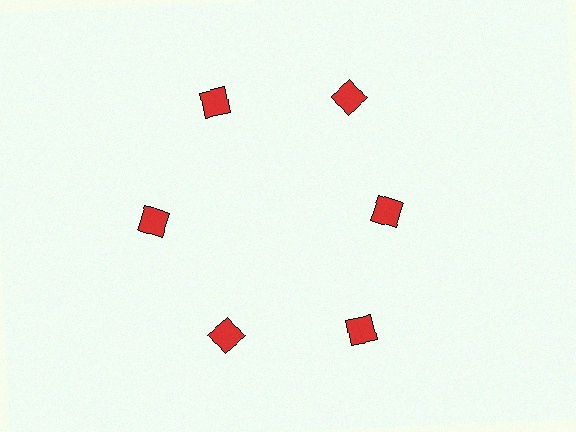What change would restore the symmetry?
The symmetry would be restored by moving it outward, back onto the ring so that all 6 diamonds sit at equal angles and equal distance from the center.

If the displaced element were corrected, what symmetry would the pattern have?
It would have 6-fold rotational symmetry — the pattern would map onto itself every 60 degrees.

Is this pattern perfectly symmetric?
No. The 6 red diamonds are arranged in a ring, but one element near the 3 o'clock position is pulled inward toward the center, breaking the 6-fold rotational symmetry.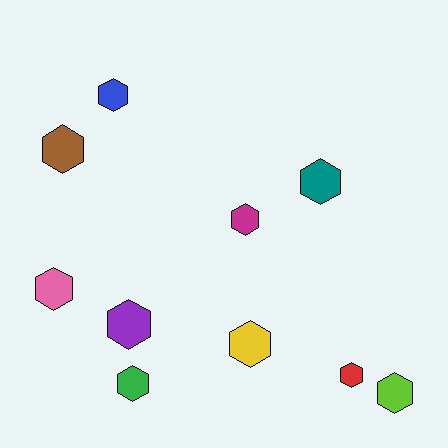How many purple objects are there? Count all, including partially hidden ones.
There is 1 purple object.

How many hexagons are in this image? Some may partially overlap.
There are 10 hexagons.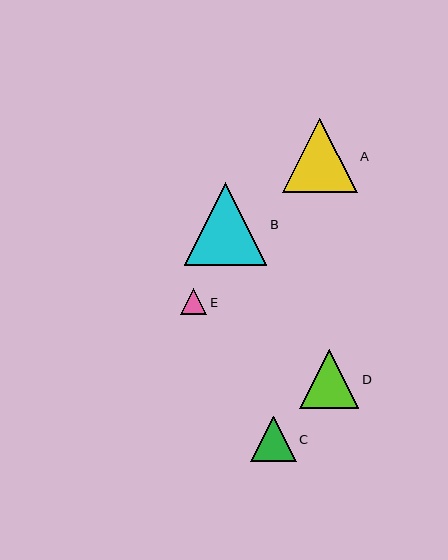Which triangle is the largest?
Triangle B is the largest with a size of approximately 83 pixels.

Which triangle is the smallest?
Triangle E is the smallest with a size of approximately 26 pixels.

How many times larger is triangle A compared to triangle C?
Triangle A is approximately 1.6 times the size of triangle C.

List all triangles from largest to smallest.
From largest to smallest: B, A, D, C, E.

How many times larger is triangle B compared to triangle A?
Triangle B is approximately 1.1 times the size of triangle A.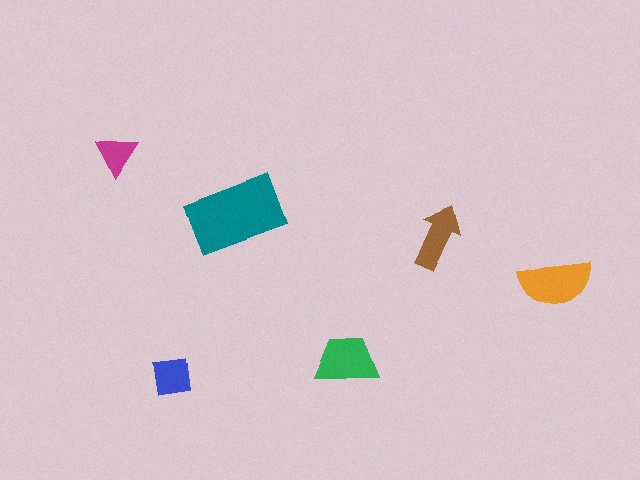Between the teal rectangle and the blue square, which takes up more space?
The teal rectangle.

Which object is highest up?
The magenta triangle is topmost.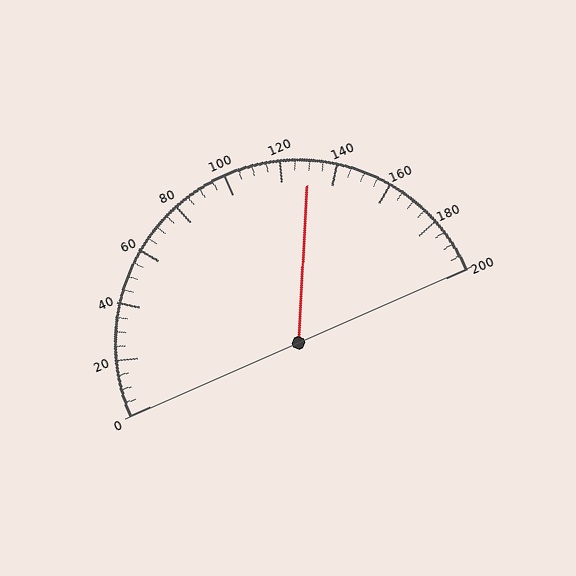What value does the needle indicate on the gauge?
The needle indicates approximately 130.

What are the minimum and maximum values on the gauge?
The gauge ranges from 0 to 200.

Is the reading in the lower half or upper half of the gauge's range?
The reading is in the upper half of the range (0 to 200).